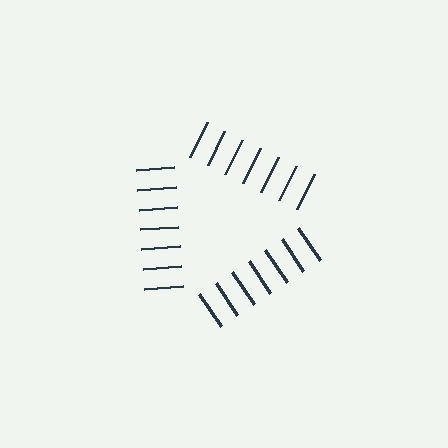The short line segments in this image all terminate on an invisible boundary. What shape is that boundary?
An illusory triangle — the line segments terminate on its edges but no continuous stroke is drawn.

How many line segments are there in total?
21 — 7 along each of the 3 edges.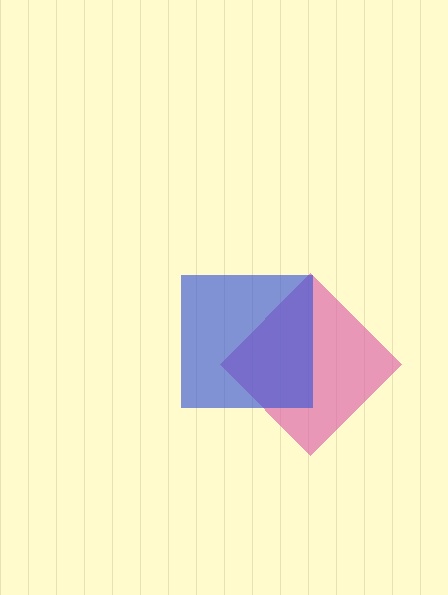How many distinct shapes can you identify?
There are 2 distinct shapes: a pink diamond, a blue square.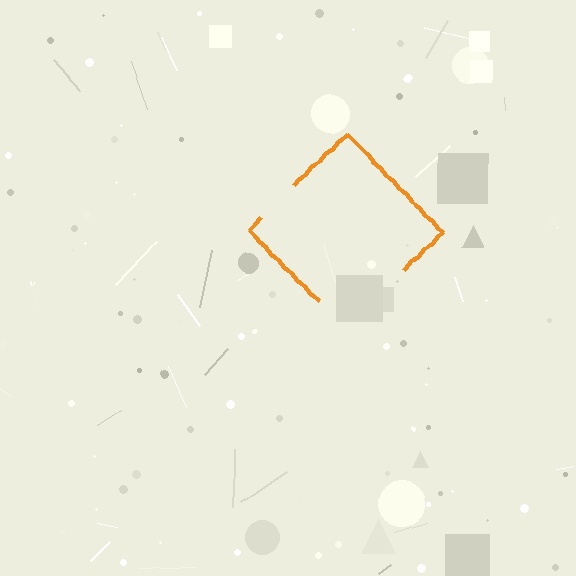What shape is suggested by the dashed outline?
The dashed outline suggests a diamond.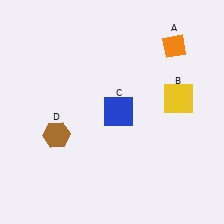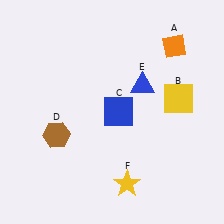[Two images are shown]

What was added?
A blue triangle (E), a yellow star (F) were added in Image 2.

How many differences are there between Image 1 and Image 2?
There are 2 differences between the two images.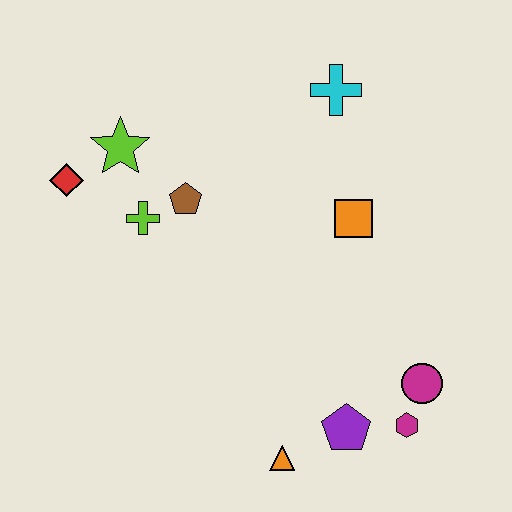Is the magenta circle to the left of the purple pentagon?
No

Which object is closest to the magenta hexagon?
The magenta circle is closest to the magenta hexagon.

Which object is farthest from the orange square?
The red diamond is farthest from the orange square.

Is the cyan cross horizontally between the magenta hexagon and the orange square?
No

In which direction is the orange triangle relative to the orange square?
The orange triangle is below the orange square.